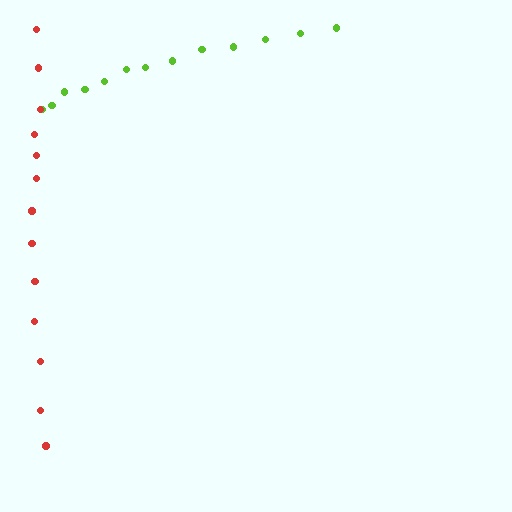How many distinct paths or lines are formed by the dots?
There are 2 distinct paths.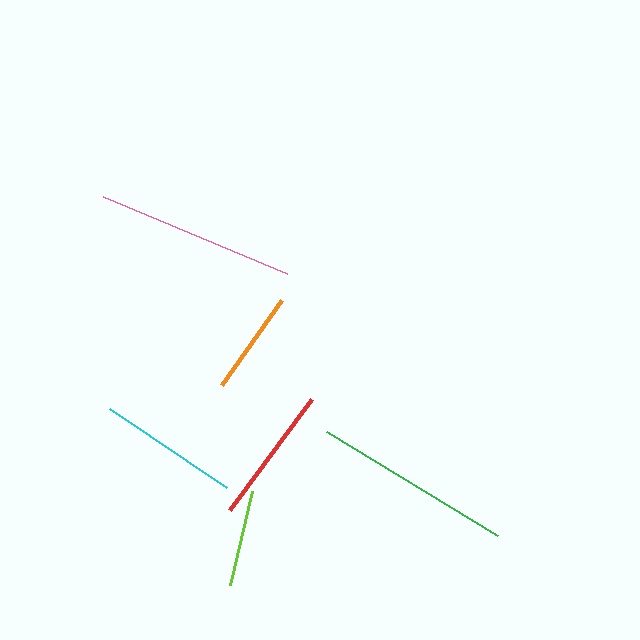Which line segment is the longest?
The green line is the longest at approximately 200 pixels.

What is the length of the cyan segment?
The cyan segment is approximately 141 pixels long.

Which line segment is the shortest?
The lime line is the shortest at approximately 97 pixels.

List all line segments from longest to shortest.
From longest to shortest: green, pink, cyan, red, orange, lime.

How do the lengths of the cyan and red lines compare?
The cyan and red lines are approximately the same length.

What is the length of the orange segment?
The orange segment is approximately 104 pixels long.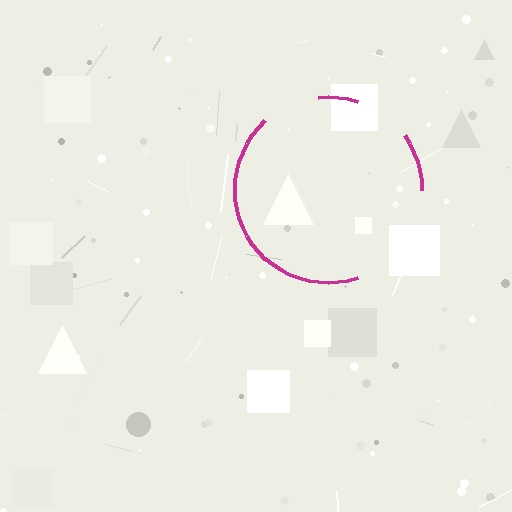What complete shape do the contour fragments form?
The contour fragments form a circle.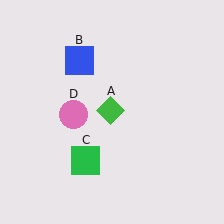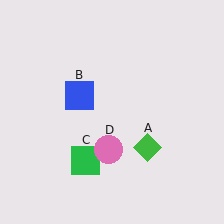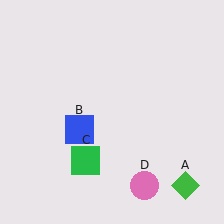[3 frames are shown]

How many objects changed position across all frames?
3 objects changed position: green diamond (object A), blue square (object B), pink circle (object D).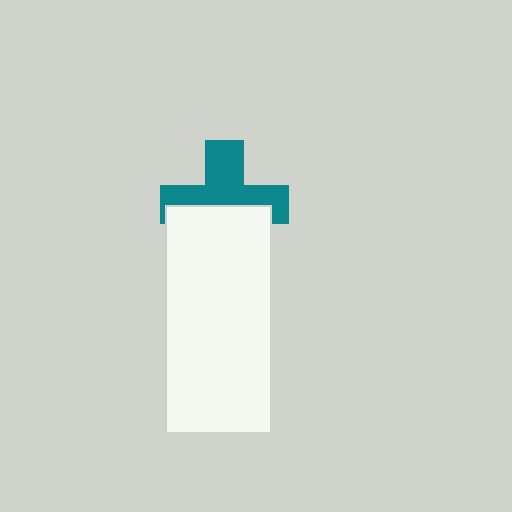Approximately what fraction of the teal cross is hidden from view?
Roughly 43% of the teal cross is hidden behind the white rectangle.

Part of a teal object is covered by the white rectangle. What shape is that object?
It is a cross.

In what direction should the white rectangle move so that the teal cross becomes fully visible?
The white rectangle should move down. That is the shortest direction to clear the overlap and leave the teal cross fully visible.